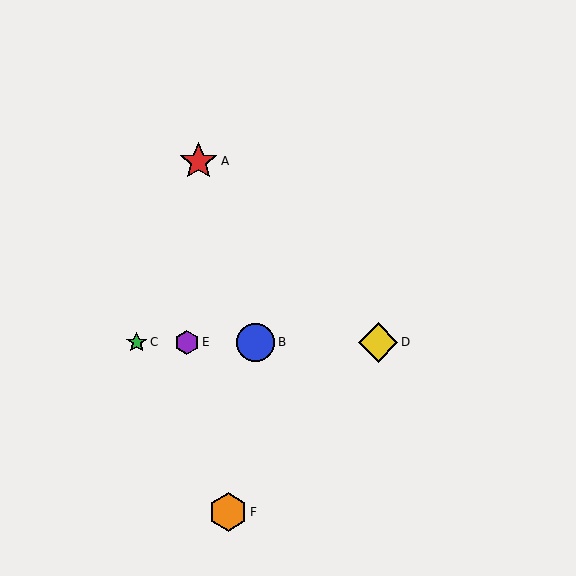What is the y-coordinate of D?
Object D is at y≈342.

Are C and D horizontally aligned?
Yes, both are at y≈342.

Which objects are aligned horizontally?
Objects B, C, D, E are aligned horizontally.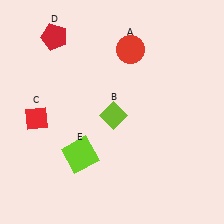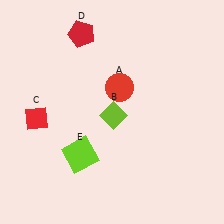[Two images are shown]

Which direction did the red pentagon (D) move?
The red pentagon (D) moved right.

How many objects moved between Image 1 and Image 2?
2 objects moved between the two images.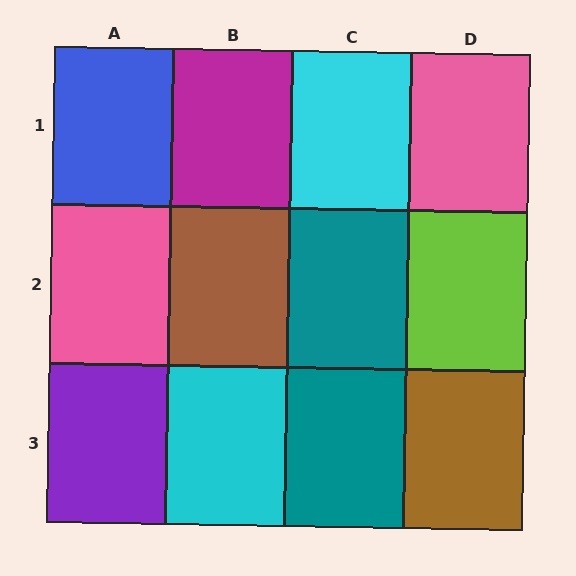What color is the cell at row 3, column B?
Cyan.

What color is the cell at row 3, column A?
Purple.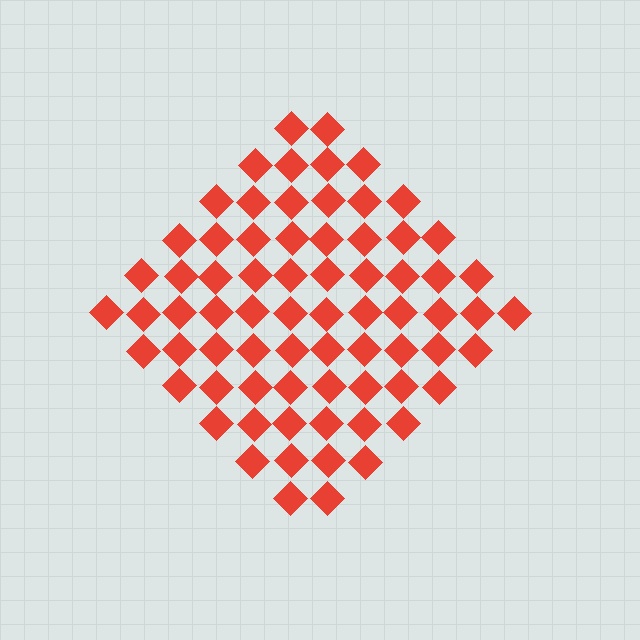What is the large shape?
The large shape is a diamond.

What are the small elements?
The small elements are diamonds.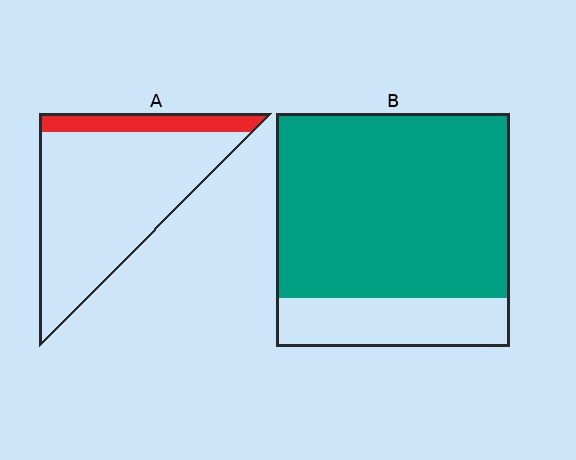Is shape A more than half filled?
No.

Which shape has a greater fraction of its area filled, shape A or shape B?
Shape B.